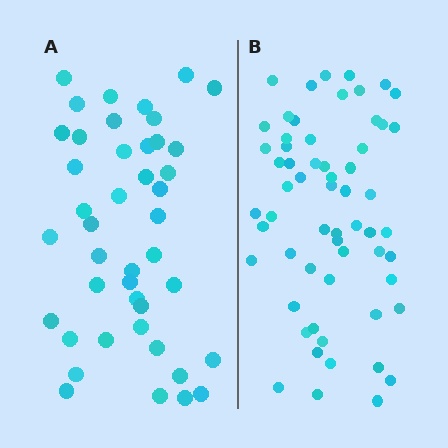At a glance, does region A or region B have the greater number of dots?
Region B (the right region) has more dots.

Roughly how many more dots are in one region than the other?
Region B has approximately 15 more dots than region A.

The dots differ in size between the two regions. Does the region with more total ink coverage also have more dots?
No. Region A has more total ink coverage because its dots are larger, but region B actually contains more individual dots. Total area can be misleading — the number of items is what matters here.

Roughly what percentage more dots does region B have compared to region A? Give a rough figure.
About 40% more.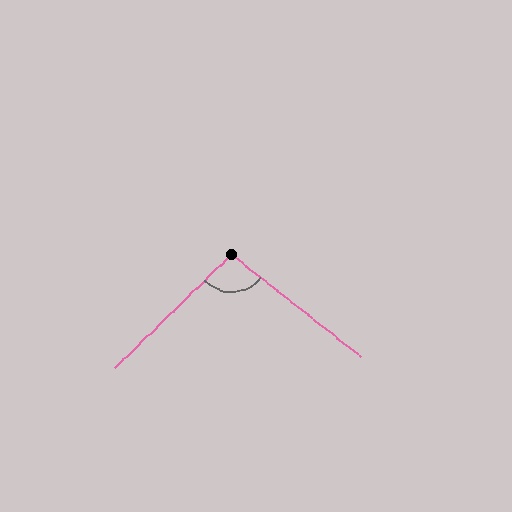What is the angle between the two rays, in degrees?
Approximately 97 degrees.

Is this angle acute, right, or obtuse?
It is obtuse.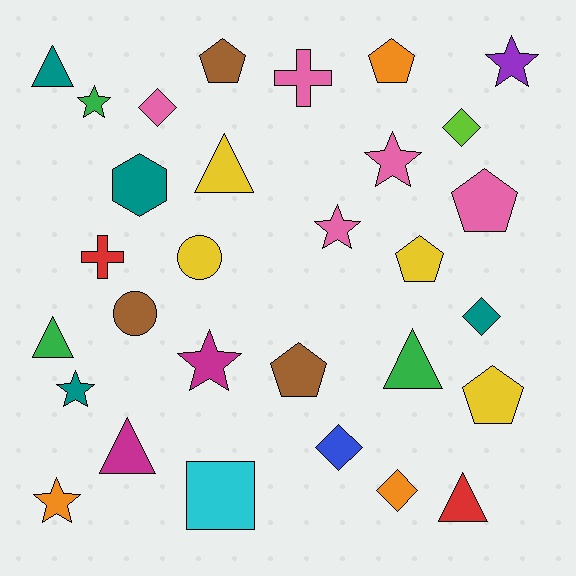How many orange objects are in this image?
There are 3 orange objects.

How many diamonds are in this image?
There are 5 diamonds.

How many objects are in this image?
There are 30 objects.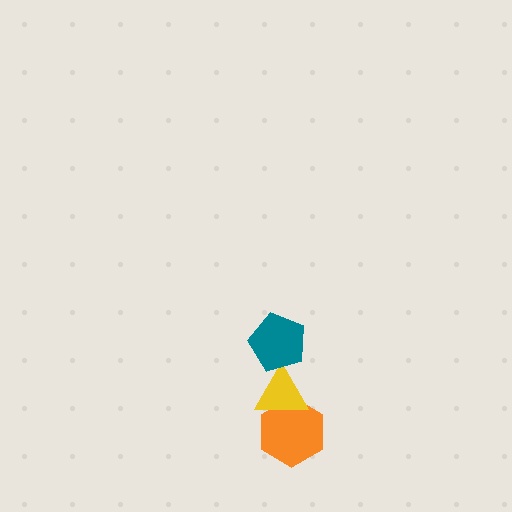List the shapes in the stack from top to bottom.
From top to bottom: the teal pentagon, the yellow triangle, the orange hexagon.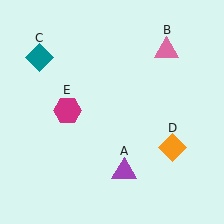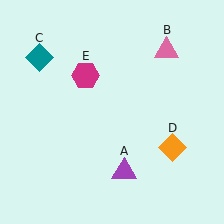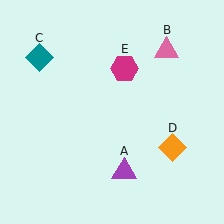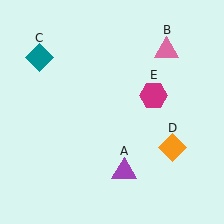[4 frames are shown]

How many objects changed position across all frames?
1 object changed position: magenta hexagon (object E).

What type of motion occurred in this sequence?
The magenta hexagon (object E) rotated clockwise around the center of the scene.